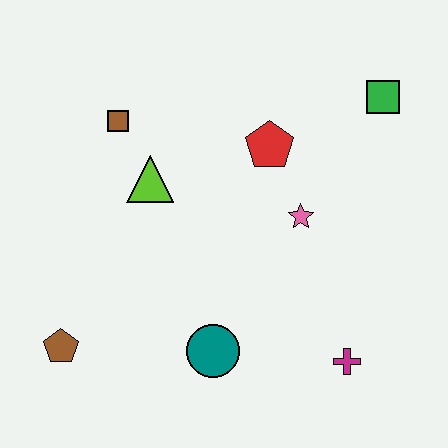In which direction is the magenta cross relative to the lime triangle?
The magenta cross is to the right of the lime triangle.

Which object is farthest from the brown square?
The magenta cross is farthest from the brown square.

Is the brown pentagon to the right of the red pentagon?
No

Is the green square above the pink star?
Yes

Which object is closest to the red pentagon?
The pink star is closest to the red pentagon.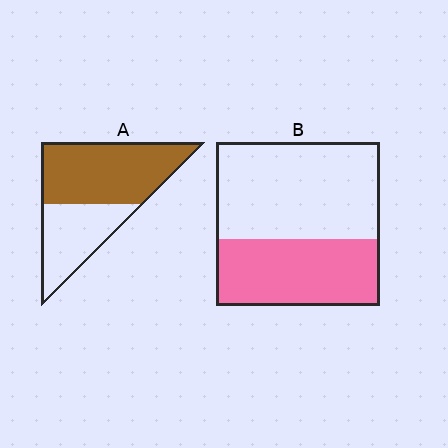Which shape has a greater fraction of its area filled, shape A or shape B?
Shape A.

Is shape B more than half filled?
No.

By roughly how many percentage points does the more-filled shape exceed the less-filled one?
By roughly 20 percentage points (A over B).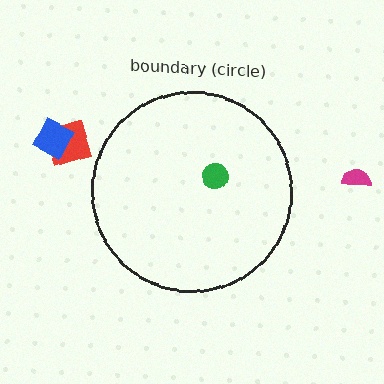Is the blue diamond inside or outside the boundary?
Outside.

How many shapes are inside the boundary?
1 inside, 3 outside.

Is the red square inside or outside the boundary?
Outside.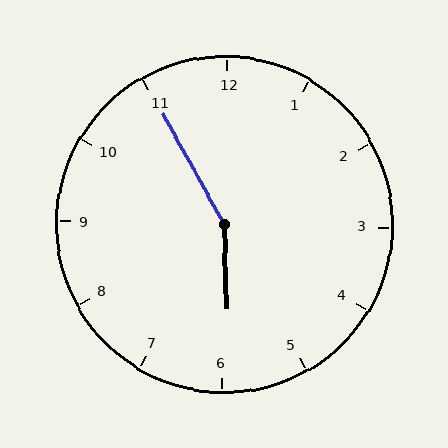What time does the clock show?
5:55.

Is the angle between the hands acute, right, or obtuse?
It is obtuse.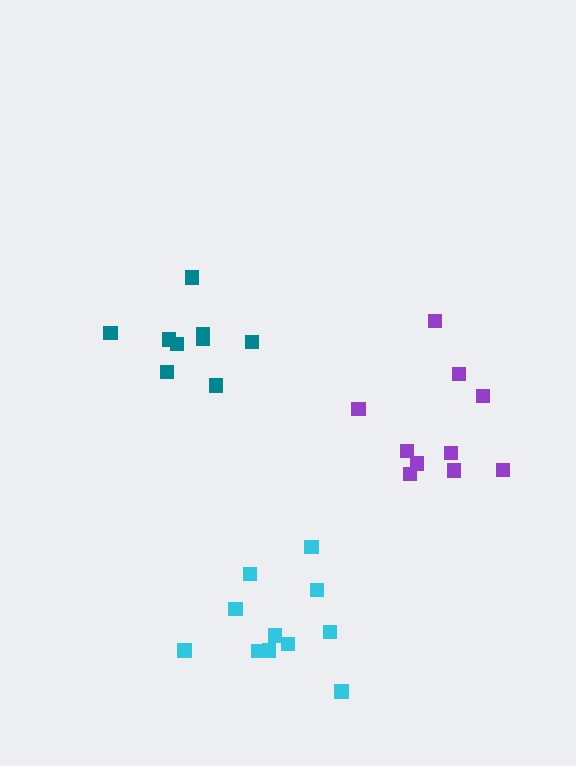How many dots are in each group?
Group 1: 9 dots, Group 2: 10 dots, Group 3: 11 dots (30 total).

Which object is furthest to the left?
The teal cluster is leftmost.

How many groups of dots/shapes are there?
There are 3 groups.